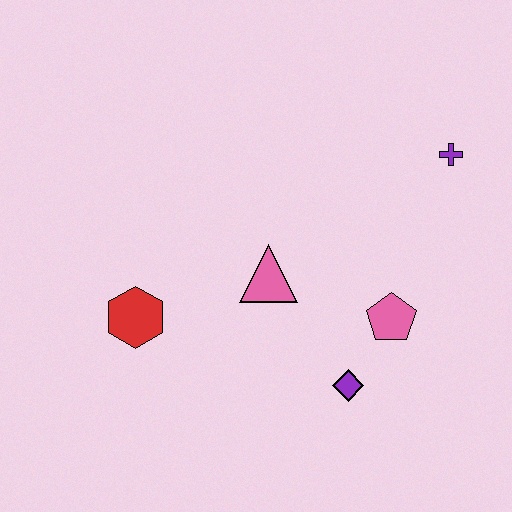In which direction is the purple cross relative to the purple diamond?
The purple cross is above the purple diamond.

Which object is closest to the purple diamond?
The pink pentagon is closest to the purple diamond.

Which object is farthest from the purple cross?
The red hexagon is farthest from the purple cross.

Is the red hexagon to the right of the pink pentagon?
No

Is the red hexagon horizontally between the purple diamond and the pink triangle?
No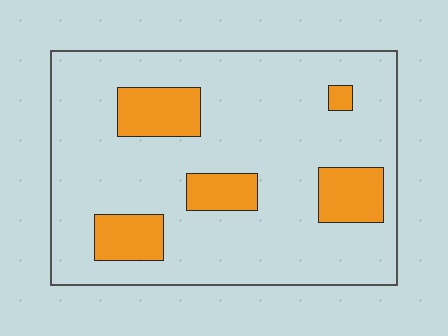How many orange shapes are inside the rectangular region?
5.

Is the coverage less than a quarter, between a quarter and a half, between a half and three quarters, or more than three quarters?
Less than a quarter.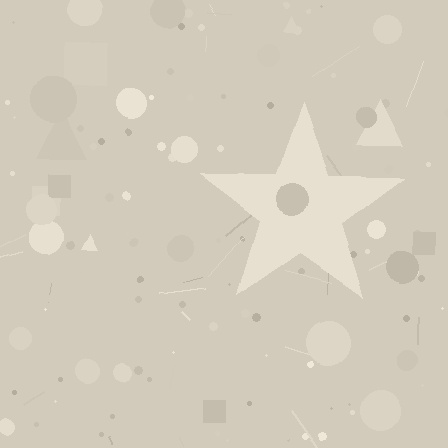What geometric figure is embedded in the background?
A star is embedded in the background.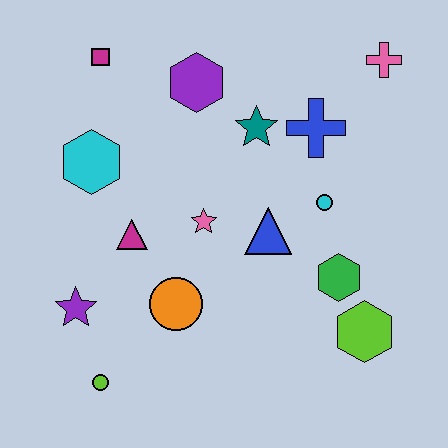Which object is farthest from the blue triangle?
The magenta square is farthest from the blue triangle.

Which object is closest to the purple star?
The lime circle is closest to the purple star.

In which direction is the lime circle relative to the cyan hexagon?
The lime circle is below the cyan hexagon.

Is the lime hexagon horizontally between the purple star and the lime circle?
No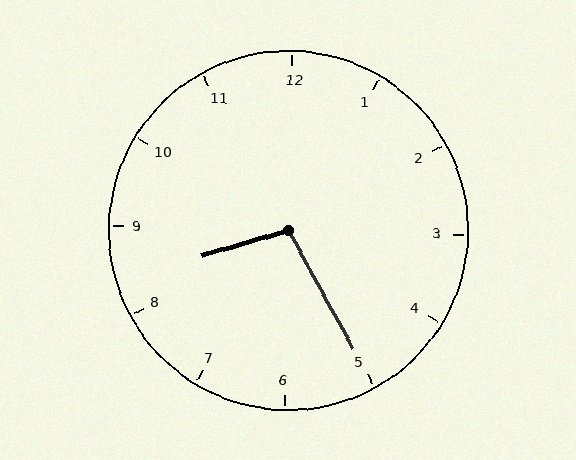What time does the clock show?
8:25.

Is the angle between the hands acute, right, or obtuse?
It is obtuse.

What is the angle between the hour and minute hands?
Approximately 102 degrees.